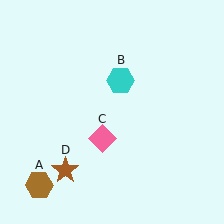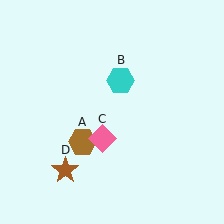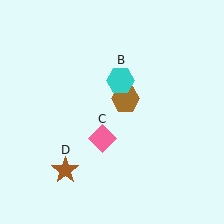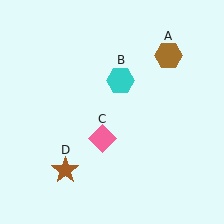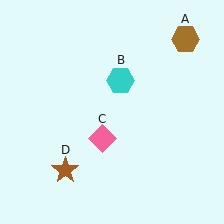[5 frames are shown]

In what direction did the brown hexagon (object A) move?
The brown hexagon (object A) moved up and to the right.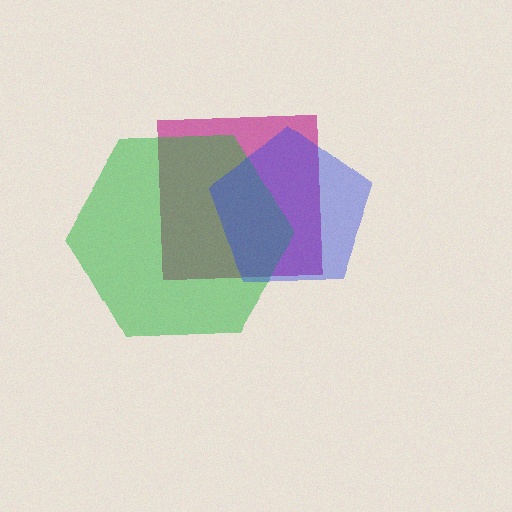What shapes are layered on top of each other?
The layered shapes are: a magenta square, a green hexagon, a blue pentagon.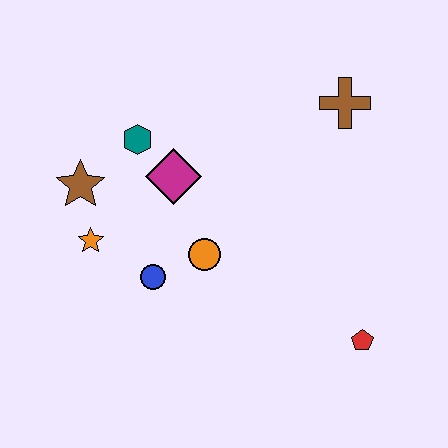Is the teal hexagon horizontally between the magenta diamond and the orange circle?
No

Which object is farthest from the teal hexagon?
The red pentagon is farthest from the teal hexagon.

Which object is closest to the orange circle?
The blue circle is closest to the orange circle.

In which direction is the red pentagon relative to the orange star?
The red pentagon is to the right of the orange star.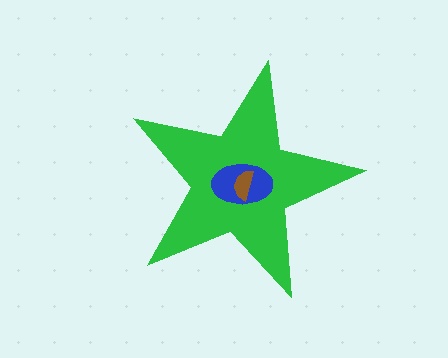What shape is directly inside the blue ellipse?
The brown semicircle.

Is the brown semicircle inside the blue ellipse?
Yes.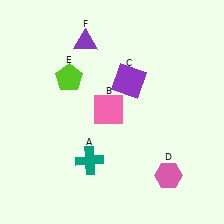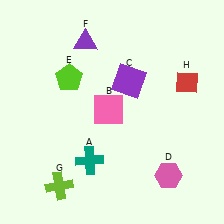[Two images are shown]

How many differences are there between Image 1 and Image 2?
There are 2 differences between the two images.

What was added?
A lime cross (G), a red diamond (H) were added in Image 2.